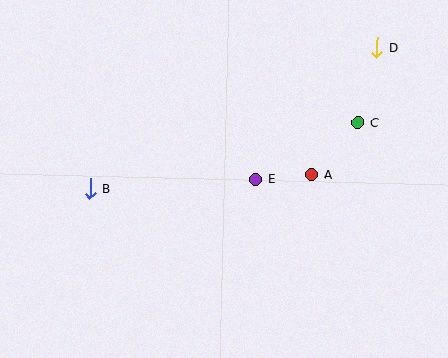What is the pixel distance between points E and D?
The distance between E and D is 179 pixels.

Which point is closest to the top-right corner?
Point D is closest to the top-right corner.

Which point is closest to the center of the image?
Point E at (256, 179) is closest to the center.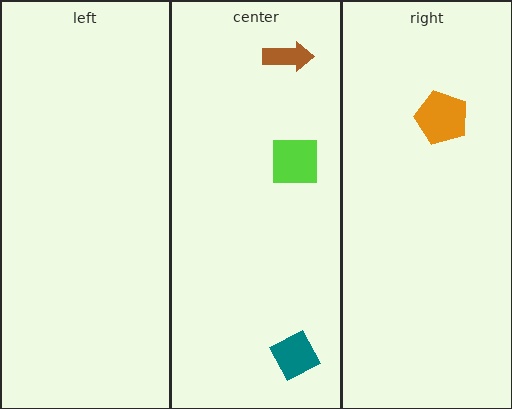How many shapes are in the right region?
1.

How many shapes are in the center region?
3.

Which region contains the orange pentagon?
The right region.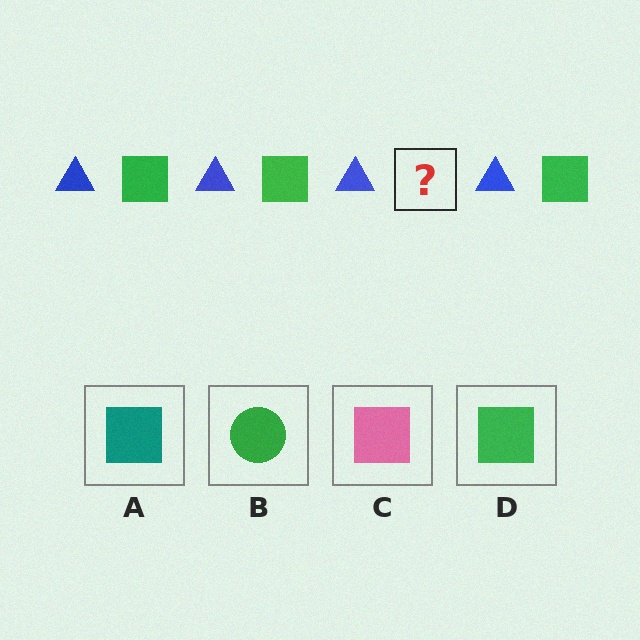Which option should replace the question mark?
Option D.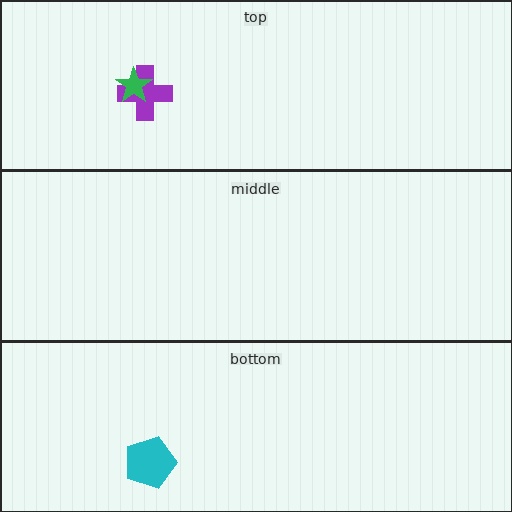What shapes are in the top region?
The purple cross, the green star.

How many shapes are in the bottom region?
1.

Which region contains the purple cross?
The top region.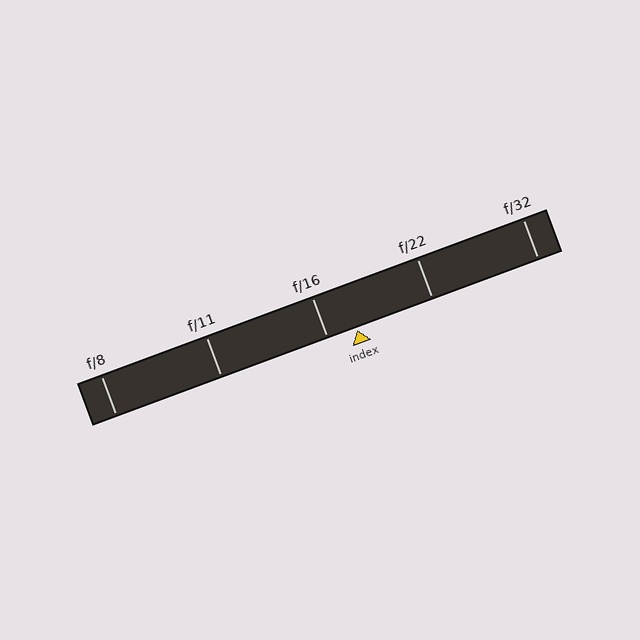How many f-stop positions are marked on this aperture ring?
There are 5 f-stop positions marked.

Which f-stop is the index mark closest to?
The index mark is closest to f/16.